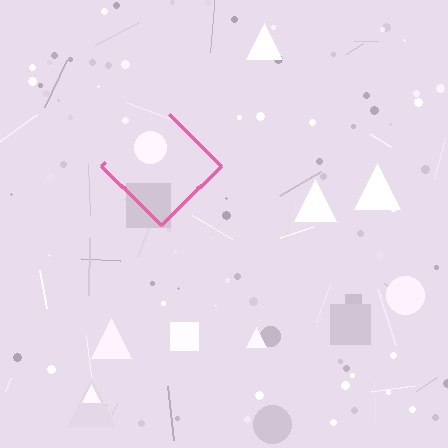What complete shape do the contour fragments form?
The contour fragments form a diamond.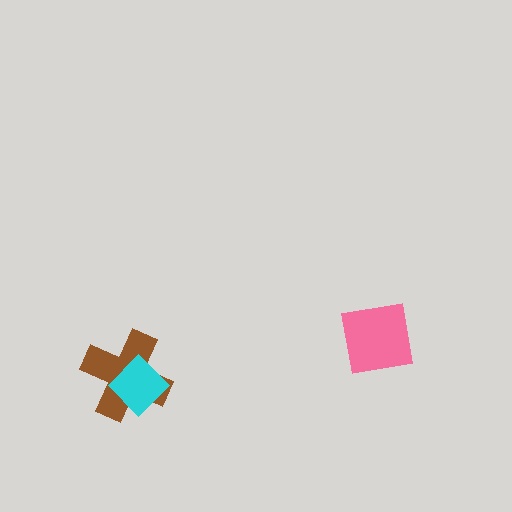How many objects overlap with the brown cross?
1 object overlaps with the brown cross.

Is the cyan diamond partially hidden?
No, no other shape covers it.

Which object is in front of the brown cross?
The cyan diamond is in front of the brown cross.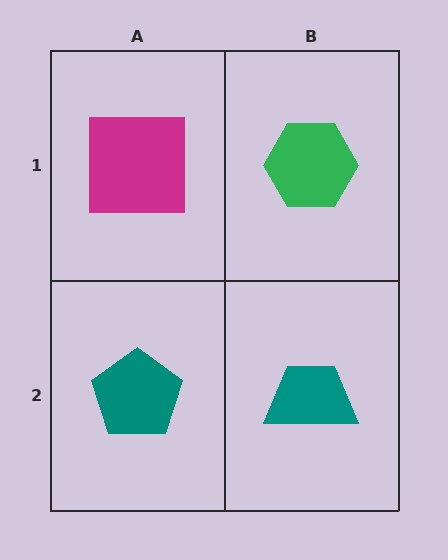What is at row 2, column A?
A teal pentagon.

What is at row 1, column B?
A green hexagon.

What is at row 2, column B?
A teal trapezoid.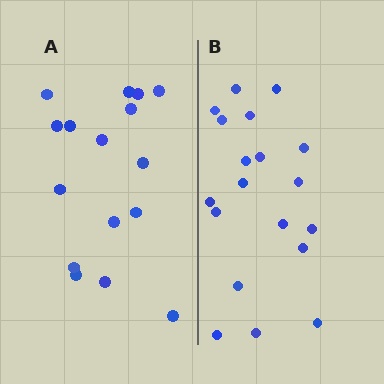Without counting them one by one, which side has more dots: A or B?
Region B (the right region) has more dots.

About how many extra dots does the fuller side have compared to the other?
Region B has just a few more — roughly 2 or 3 more dots than region A.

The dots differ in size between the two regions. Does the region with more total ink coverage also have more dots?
No. Region A has more total ink coverage because its dots are larger, but region B actually contains more individual dots. Total area can be misleading — the number of items is what matters here.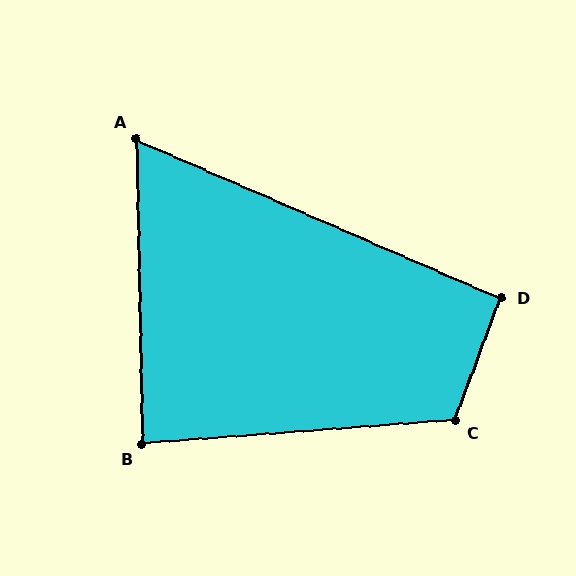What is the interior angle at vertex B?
Approximately 87 degrees (approximately right).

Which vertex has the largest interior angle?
C, at approximately 115 degrees.